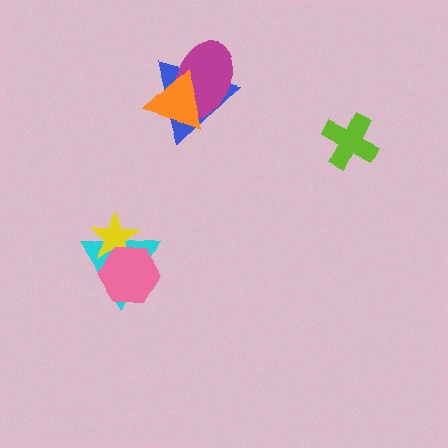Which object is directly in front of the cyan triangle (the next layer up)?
The yellow star is directly in front of the cyan triangle.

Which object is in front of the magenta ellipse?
The orange triangle is in front of the magenta ellipse.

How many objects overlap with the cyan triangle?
2 objects overlap with the cyan triangle.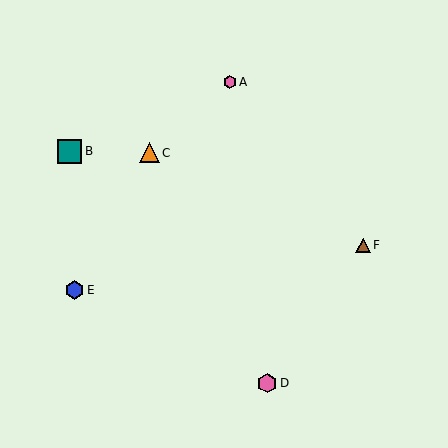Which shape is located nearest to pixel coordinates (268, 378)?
The pink hexagon (labeled D) at (267, 383) is nearest to that location.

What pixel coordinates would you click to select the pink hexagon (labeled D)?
Click at (267, 383) to select the pink hexagon D.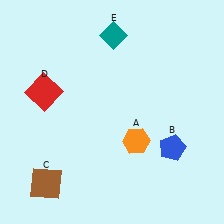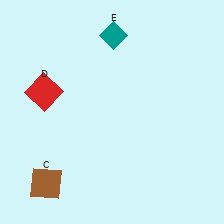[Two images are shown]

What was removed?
The orange hexagon (A), the blue pentagon (B) were removed in Image 2.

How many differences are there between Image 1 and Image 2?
There are 2 differences between the two images.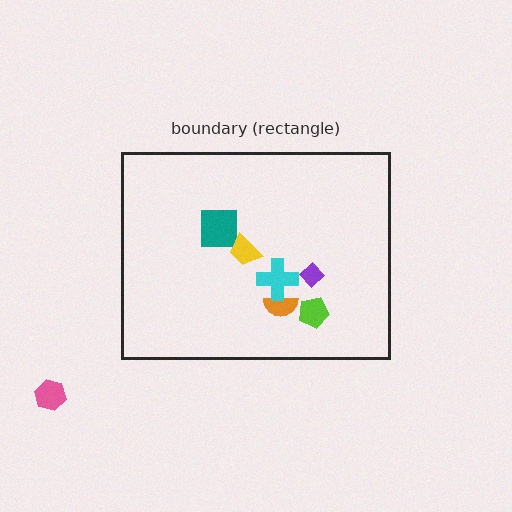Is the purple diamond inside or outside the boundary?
Inside.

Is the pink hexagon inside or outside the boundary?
Outside.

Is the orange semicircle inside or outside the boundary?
Inside.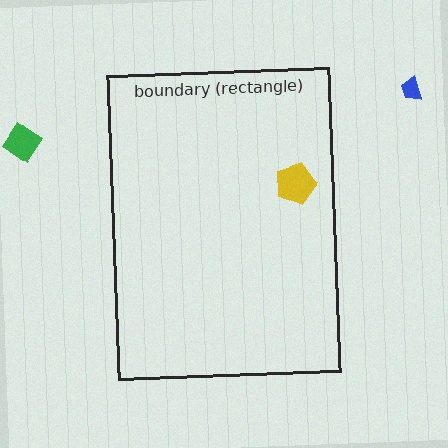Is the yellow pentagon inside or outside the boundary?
Inside.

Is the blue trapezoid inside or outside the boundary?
Outside.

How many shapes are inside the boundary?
1 inside, 2 outside.